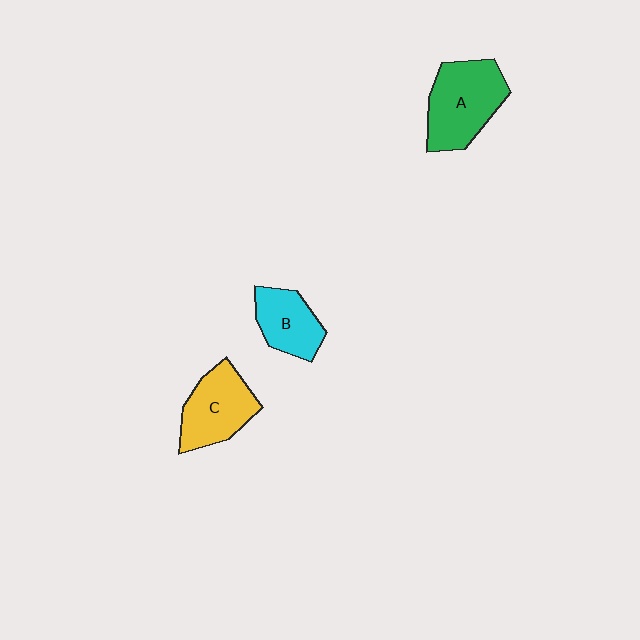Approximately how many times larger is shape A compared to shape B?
Approximately 1.5 times.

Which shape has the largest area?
Shape A (green).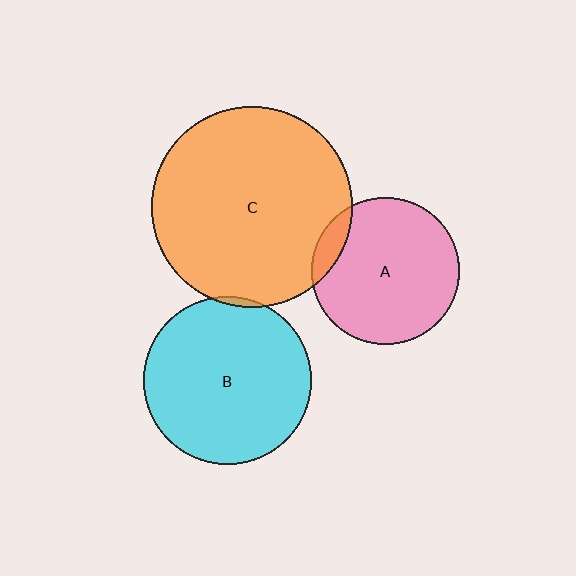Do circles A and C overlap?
Yes.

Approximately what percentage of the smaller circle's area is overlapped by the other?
Approximately 10%.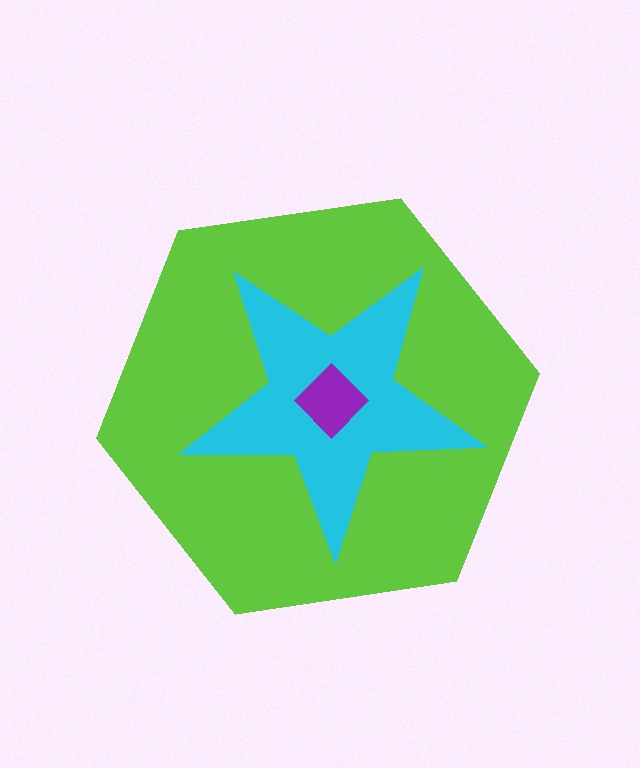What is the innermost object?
The purple diamond.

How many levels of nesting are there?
3.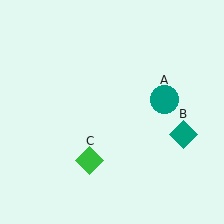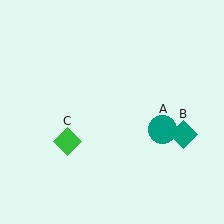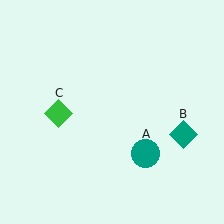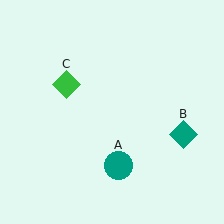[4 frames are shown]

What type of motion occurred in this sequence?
The teal circle (object A), green diamond (object C) rotated clockwise around the center of the scene.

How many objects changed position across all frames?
2 objects changed position: teal circle (object A), green diamond (object C).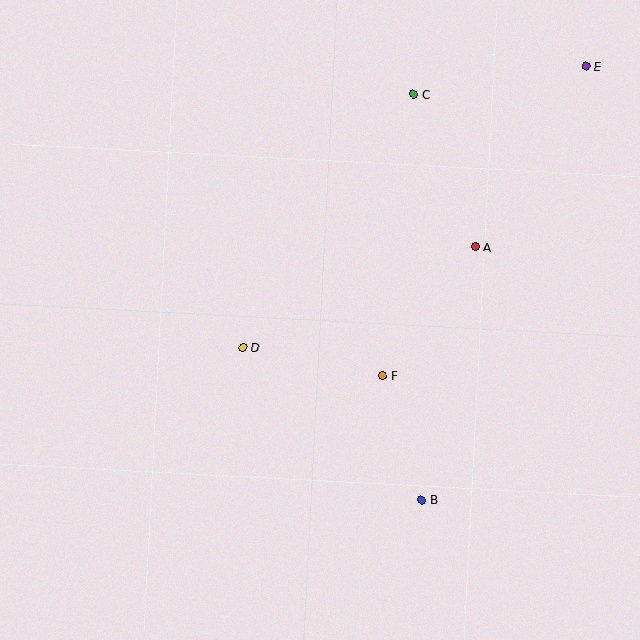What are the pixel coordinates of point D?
Point D is at (243, 347).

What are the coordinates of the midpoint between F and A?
The midpoint between F and A is at (429, 311).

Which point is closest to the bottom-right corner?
Point B is closest to the bottom-right corner.